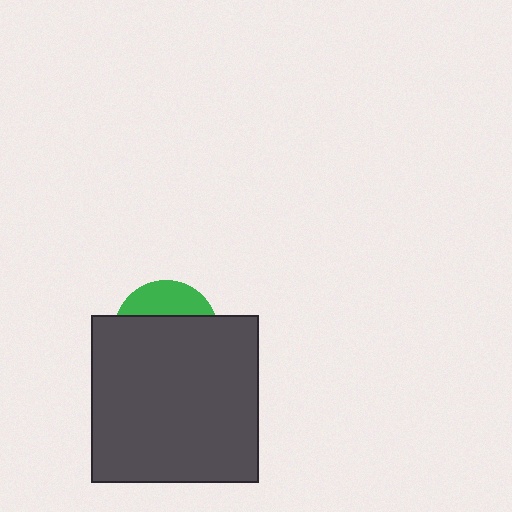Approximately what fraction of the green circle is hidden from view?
Roughly 70% of the green circle is hidden behind the dark gray square.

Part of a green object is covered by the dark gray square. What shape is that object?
It is a circle.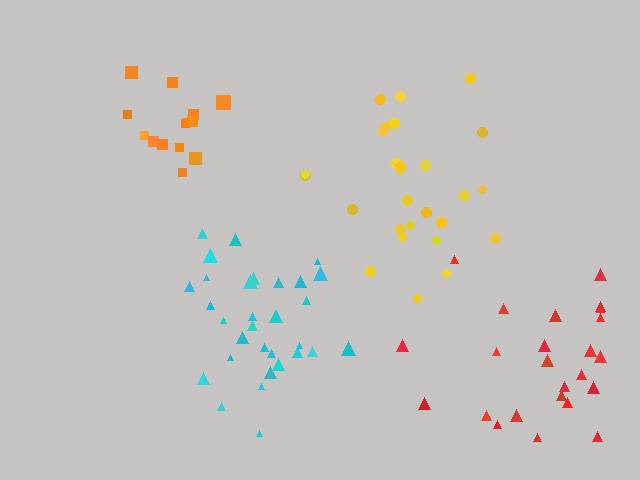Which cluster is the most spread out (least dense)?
Red.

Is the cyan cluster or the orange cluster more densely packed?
Orange.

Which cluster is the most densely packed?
Orange.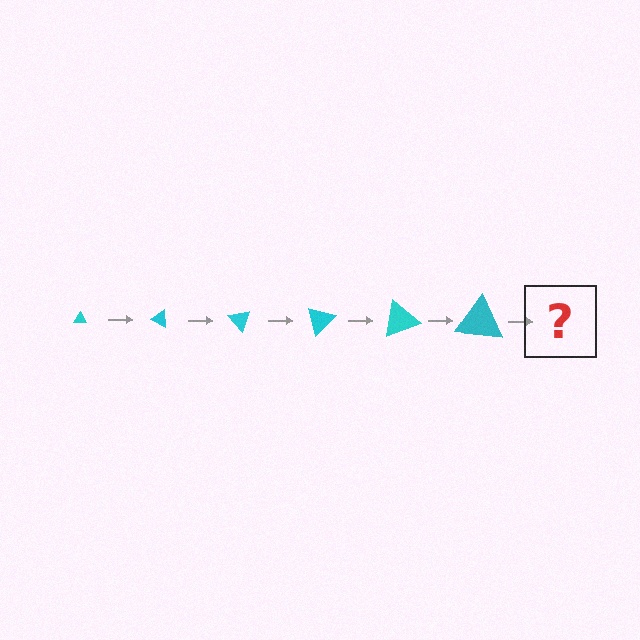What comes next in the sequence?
The next element should be a triangle, larger than the previous one and rotated 150 degrees from the start.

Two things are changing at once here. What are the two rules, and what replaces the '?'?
The two rules are that the triangle grows larger each step and it rotates 25 degrees each step. The '?' should be a triangle, larger than the previous one and rotated 150 degrees from the start.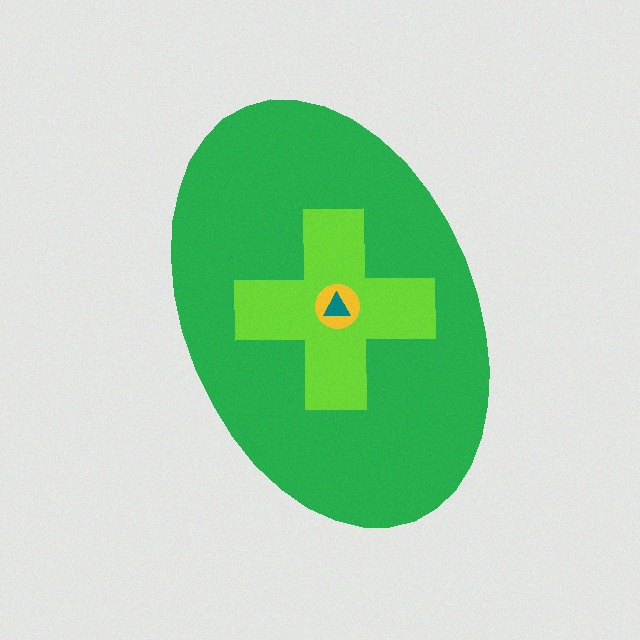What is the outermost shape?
The green ellipse.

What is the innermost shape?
The teal triangle.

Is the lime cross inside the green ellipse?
Yes.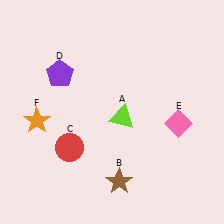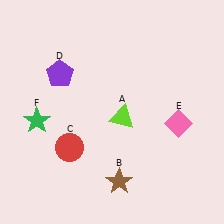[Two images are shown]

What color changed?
The star (F) changed from orange in Image 1 to green in Image 2.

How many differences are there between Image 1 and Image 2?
There is 1 difference between the two images.